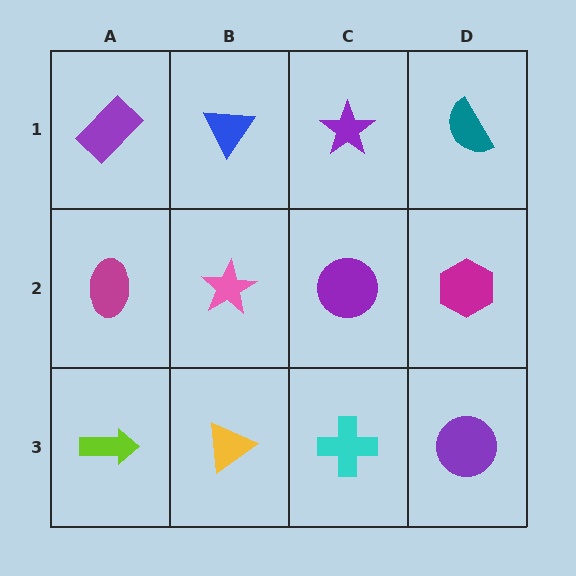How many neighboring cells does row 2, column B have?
4.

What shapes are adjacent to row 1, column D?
A magenta hexagon (row 2, column D), a purple star (row 1, column C).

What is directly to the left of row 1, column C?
A blue triangle.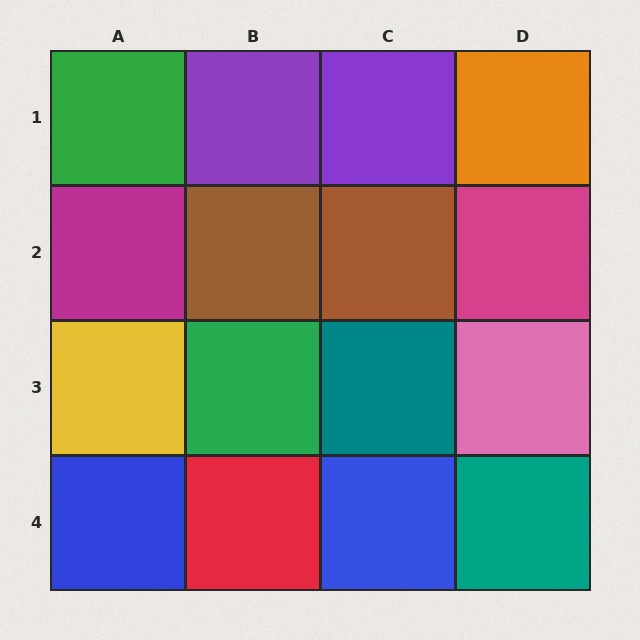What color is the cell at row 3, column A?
Yellow.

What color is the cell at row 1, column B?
Purple.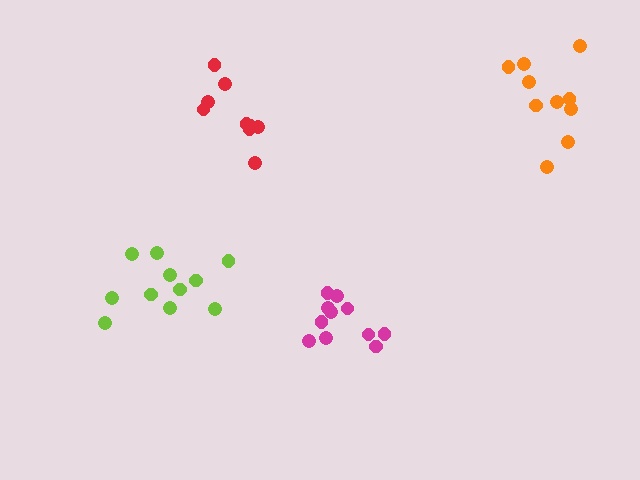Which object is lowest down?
The magenta cluster is bottommost.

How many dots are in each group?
Group 1: 11 dots, Group 2: 11 dots, Group 3: 9 dots, Group 4: 10 dots (41 total).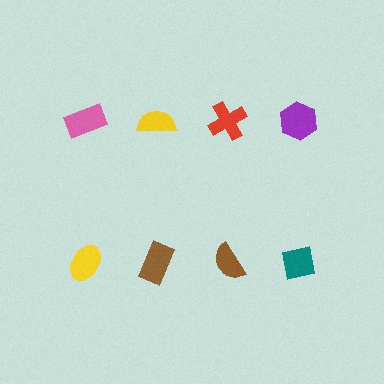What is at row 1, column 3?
A red cross.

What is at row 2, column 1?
A yellow ellipse.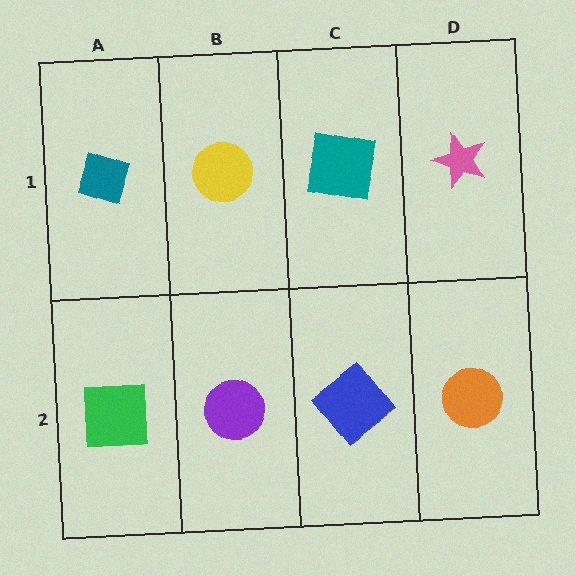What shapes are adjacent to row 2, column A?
A teal diamond (row 1, column A), a purple circle (row 2, column B).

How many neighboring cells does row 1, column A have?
2.